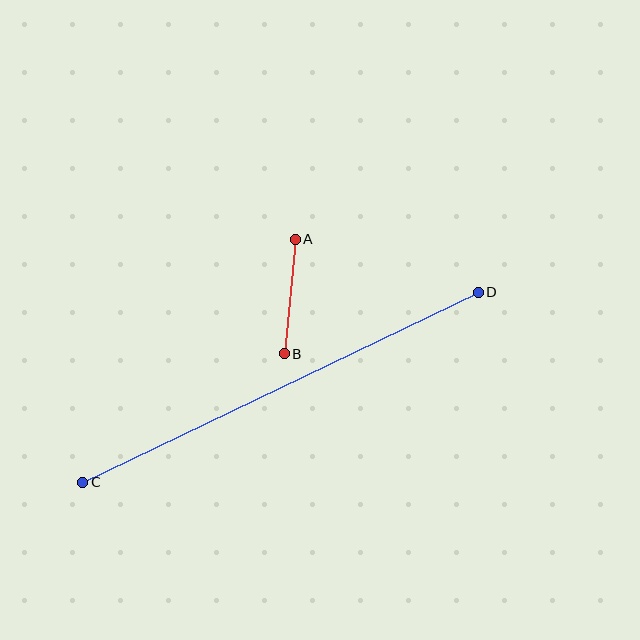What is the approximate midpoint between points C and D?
The midpoint is at approximately (281, 387) pixels.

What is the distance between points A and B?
The distance is approximately 115 pixels.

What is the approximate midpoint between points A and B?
The midpoint is at approximately (290, 296) pixels.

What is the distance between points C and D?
The distance is approximately 439 pixels.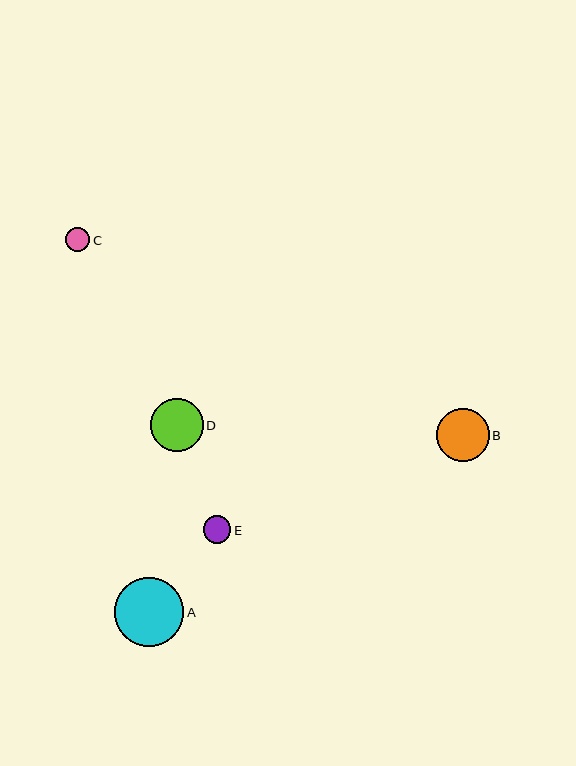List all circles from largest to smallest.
From largest to smallest: A, D, B, E, C.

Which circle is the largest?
Circle A is the largest with a size of approximately 69 pixels.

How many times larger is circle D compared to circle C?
Circle D is approximately 2.2 times the size of circle C.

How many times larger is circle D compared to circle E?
Circle D is approximately 1.9 times the size of circle E.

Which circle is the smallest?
Circle C is the smallest with a size of approximately 24 pixels.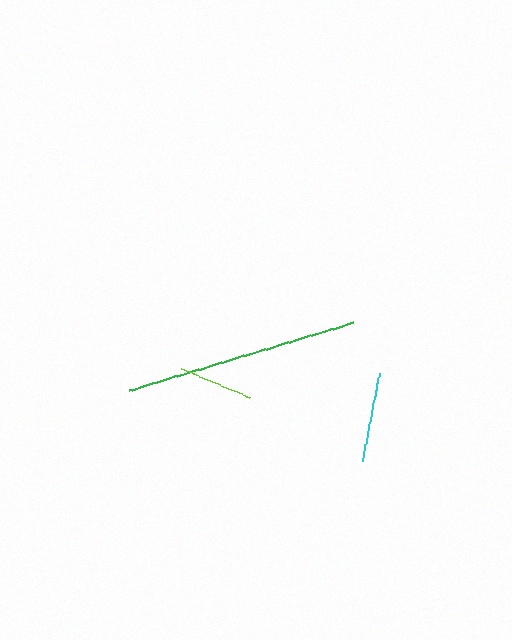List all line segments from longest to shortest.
From longest to shortest: green, cyan, lime.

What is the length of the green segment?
The green segment is approximately 234 pixels long.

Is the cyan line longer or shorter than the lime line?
The cyan line is longer than the lime line.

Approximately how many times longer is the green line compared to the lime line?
The green line is approximately 3.1 times the length of the lime line.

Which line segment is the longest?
The green line is the longest at approximately 234 pixels.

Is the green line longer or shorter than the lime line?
The green line is longer than the lime line.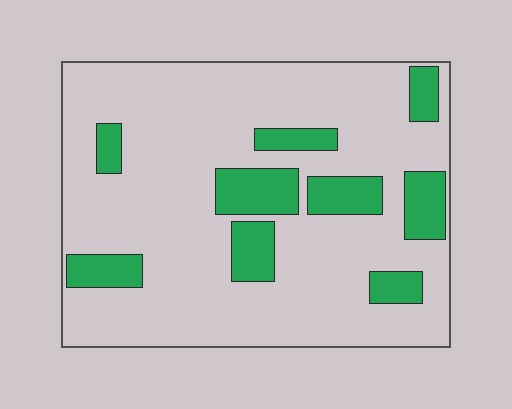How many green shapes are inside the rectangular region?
9.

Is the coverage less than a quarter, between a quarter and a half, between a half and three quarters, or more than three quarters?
Less than a quarter.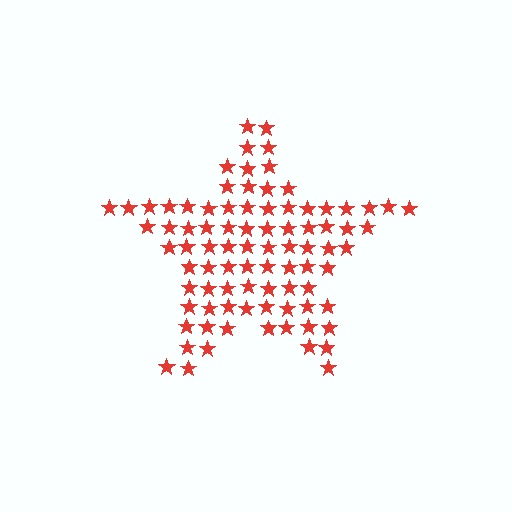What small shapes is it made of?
It is made of small stars.